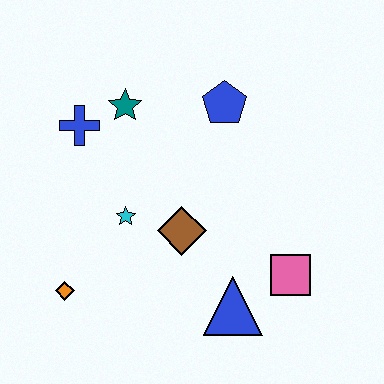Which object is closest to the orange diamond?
The cyan star is closest to the orange diamond.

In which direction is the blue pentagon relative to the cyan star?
The blue pentagon is above the cyan star.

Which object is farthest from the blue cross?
The pink square is farthest from the blue cross.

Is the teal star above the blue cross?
Yes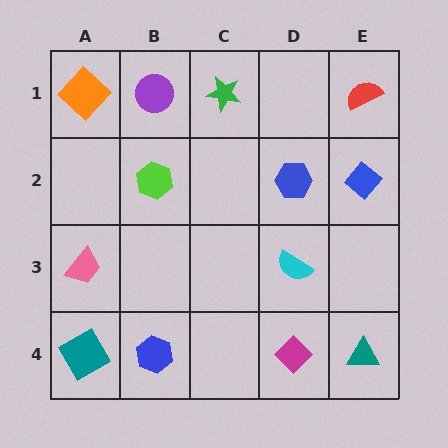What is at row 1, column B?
A purple circle.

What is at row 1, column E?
A red semicircle.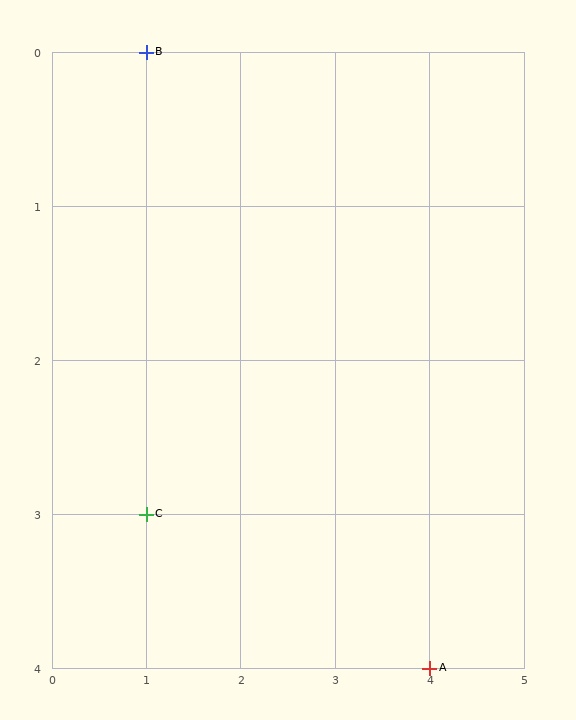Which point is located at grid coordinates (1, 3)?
Point C is at (1, 3).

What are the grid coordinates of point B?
Point B is at grid coordinates (1, 0).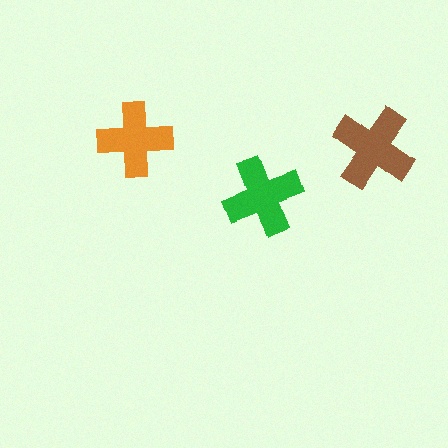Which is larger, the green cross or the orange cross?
The green one.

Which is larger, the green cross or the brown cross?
The brown one.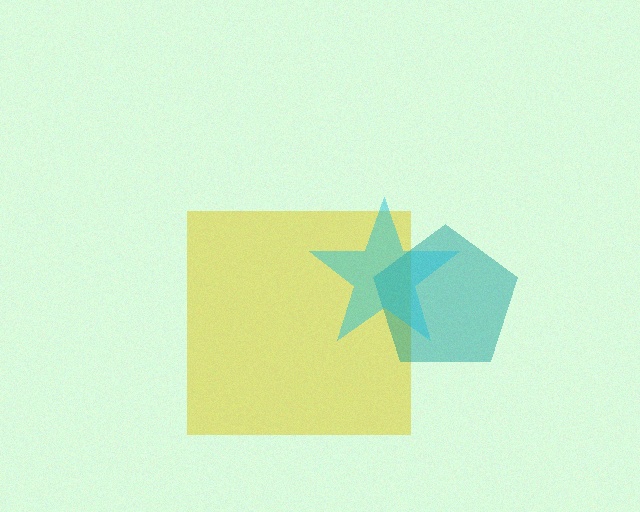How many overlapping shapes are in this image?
There are 3 overlapping shapes in the image.